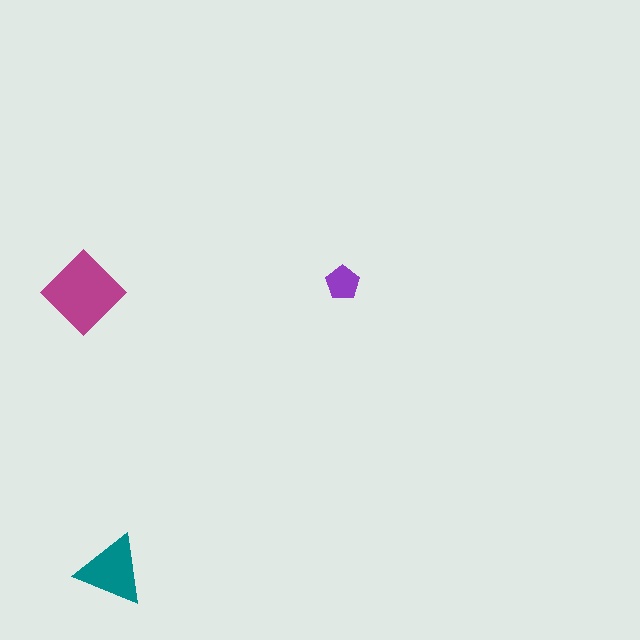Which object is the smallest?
The purple pentagon.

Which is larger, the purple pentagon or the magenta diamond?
The magenta diamond.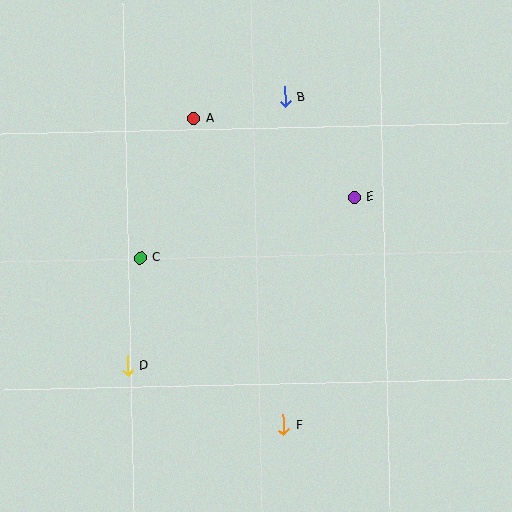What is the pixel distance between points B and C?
The distance between B and C is 217 pixels.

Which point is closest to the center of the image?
Point E at (354, 197) is closest to the center.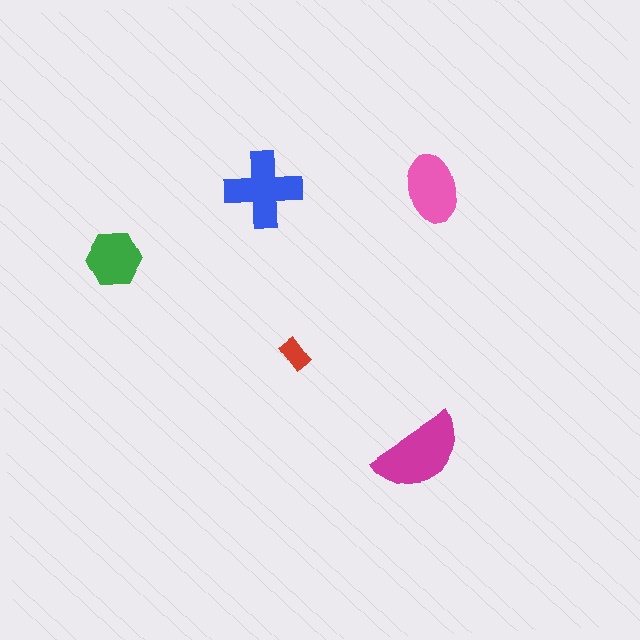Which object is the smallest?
The red rectangle.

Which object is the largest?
The magenta semicircle.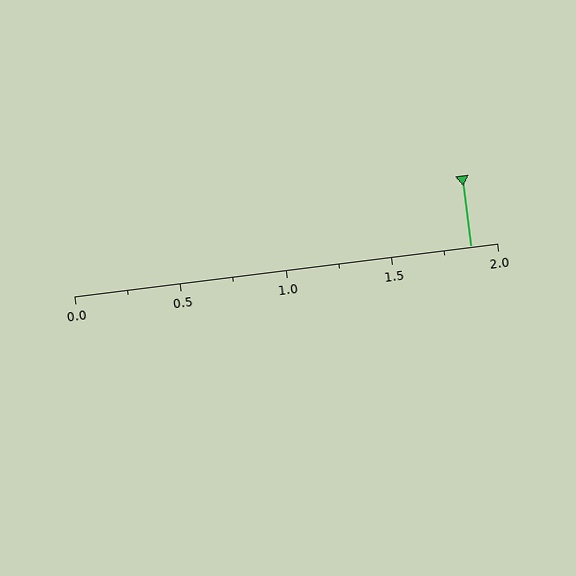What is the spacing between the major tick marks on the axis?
The major ticks are spaced 0.5 apart.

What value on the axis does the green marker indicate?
The marker indicates approximately 1.88.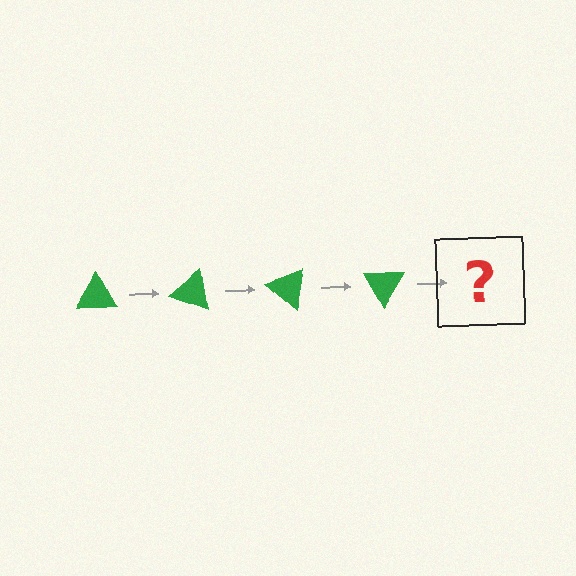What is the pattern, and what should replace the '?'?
The pattern is that the triangle rotates 20 degrees each step. The '?' should be a green triangle rotated 80 degrees.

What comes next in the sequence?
The next element should be a green triangle rotated 80 degrees.